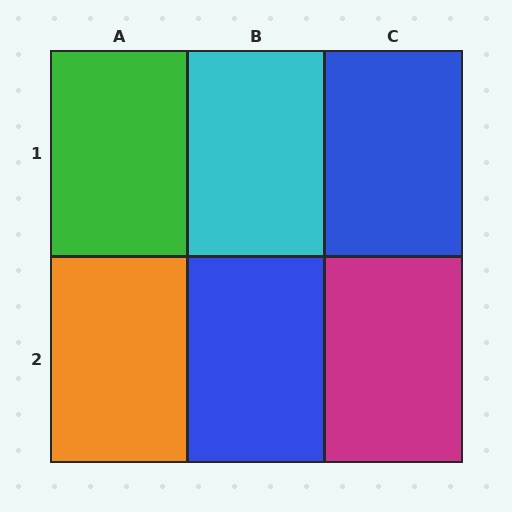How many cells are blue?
2 cells are blue.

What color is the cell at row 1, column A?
Green.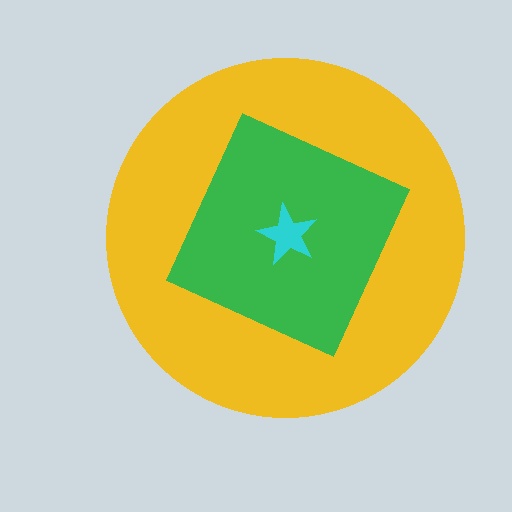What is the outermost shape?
The yellow circle.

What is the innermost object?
The cyan star.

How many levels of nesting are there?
3.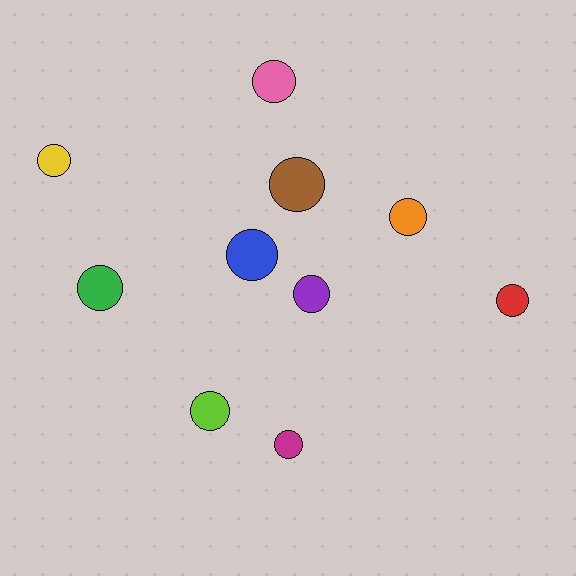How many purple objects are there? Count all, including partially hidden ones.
There is 1 purple object.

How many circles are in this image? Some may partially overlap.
There are 10 circles.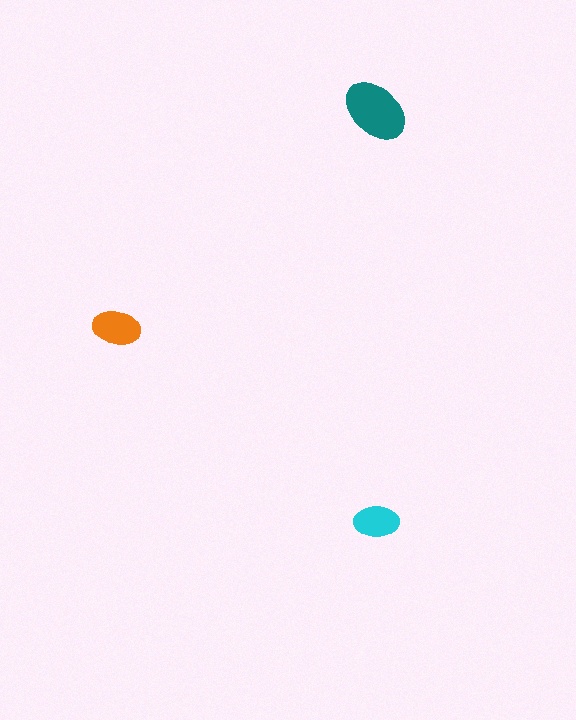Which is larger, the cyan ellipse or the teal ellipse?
The teal one.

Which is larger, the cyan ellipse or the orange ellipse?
The orange one.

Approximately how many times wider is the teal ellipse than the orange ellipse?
About 1.5 times wider.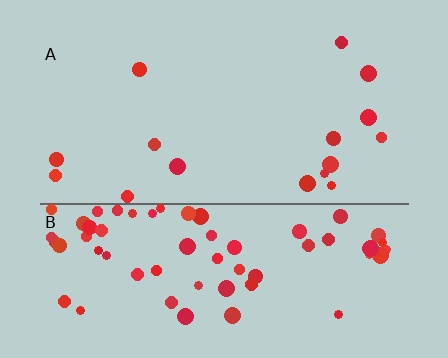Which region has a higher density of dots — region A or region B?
B (the bottom).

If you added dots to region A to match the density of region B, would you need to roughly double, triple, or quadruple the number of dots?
Approximately quadruple.